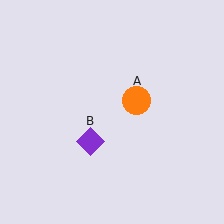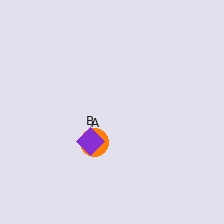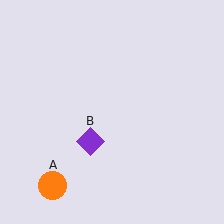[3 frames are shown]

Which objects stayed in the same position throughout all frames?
Purple diamond (object B) remained stationary.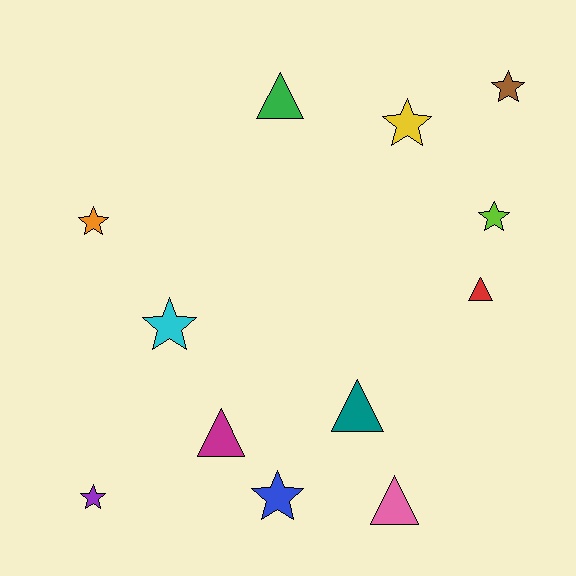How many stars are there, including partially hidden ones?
There are 7 stars.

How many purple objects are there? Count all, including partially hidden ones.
There is 1 purple object.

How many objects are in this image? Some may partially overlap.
There are 12 objects.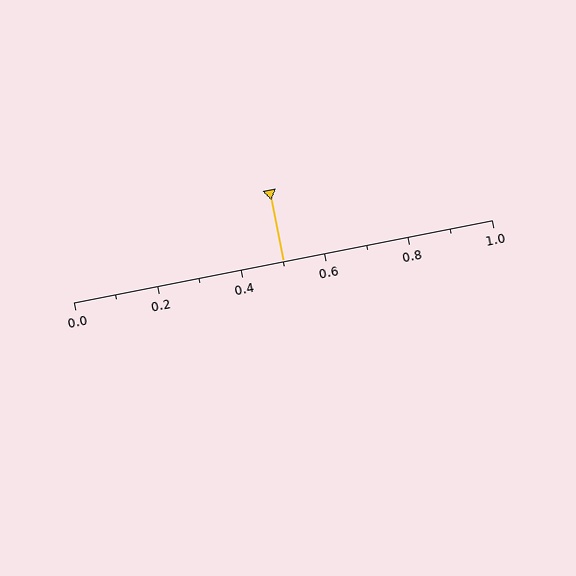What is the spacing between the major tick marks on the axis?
The major ticks are spaced 0.2 apart.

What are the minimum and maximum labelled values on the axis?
The axis runs from 0.0 to 1.0.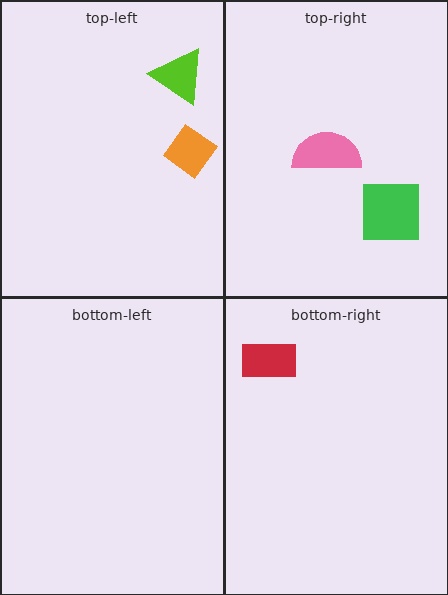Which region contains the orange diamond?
The top-left region.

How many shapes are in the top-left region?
2.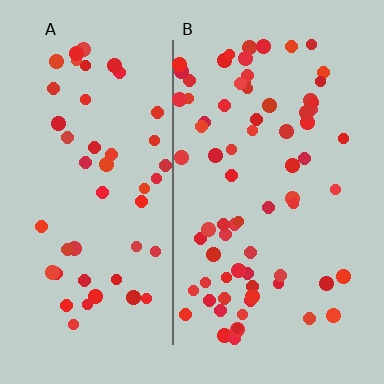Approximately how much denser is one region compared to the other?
Approximately 1.5× — region B over region A.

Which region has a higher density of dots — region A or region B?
B (the right).